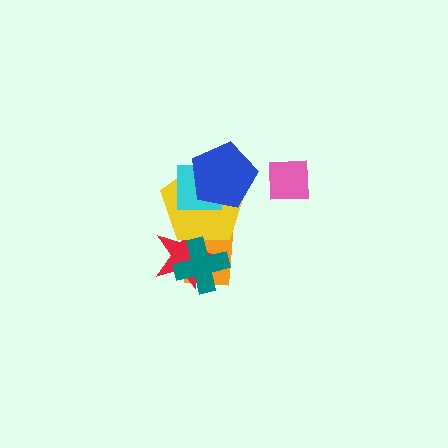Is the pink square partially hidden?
No, no other shape covers it.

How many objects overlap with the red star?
3 objects overlap with the red star.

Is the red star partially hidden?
Yes, it is partially covered by another shape.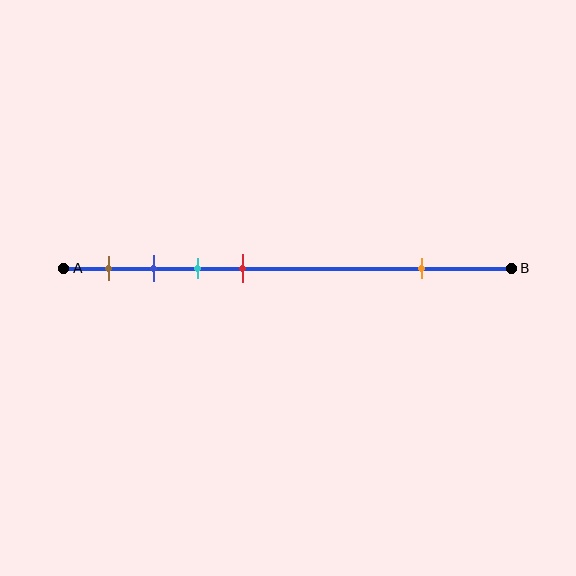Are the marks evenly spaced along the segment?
No, the marks are not evenly spaced.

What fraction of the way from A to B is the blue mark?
The blue mark is approximately 20% (0.2) of the way from A to B.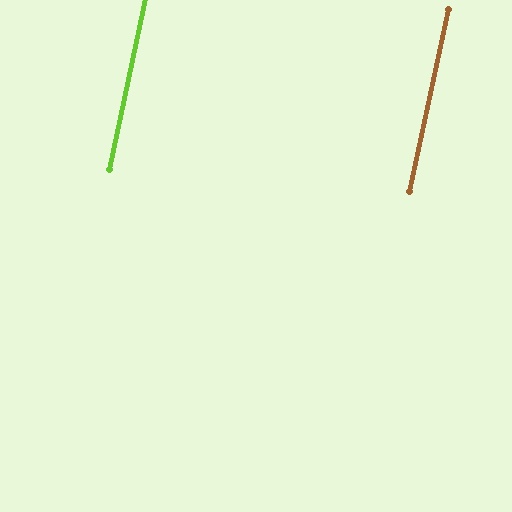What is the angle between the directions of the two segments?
Approximately 0 degrees.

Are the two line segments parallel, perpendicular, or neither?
Parallel — their directions differ by only 0.1°.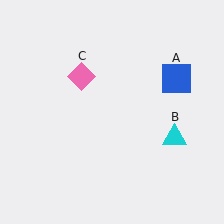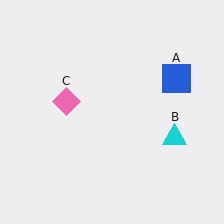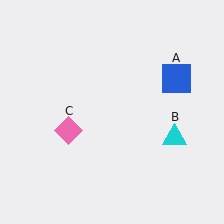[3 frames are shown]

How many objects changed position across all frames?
1 object changed position: pink diamond (object C).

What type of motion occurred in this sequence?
The pink diamond (object C) rotated counterclockwise around the center of the scene.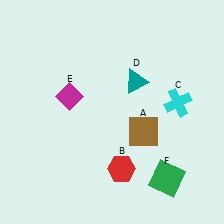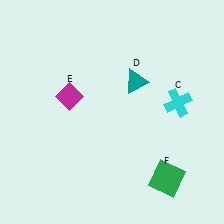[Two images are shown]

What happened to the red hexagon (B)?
The red hexagon (B) was removed in Image 2. It was in the bottom-right area of Image 1.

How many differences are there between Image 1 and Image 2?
There are 2 differences between the two images.